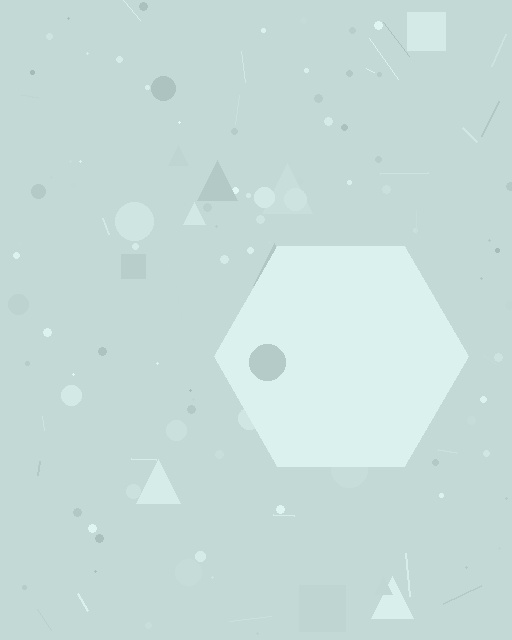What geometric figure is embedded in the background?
A hexagon is embedded in the background.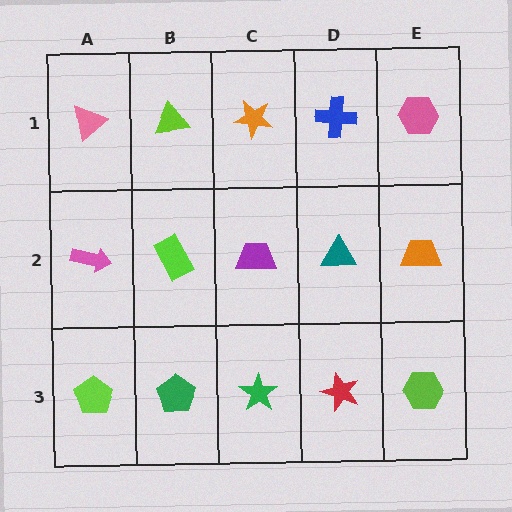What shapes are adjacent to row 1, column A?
A pink arrow (row 2, column A), a lime triangle (row 1, column B).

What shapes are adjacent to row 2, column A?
A pink triangle (row 1, column A), a lime pentagon (row 3, column A), a lime rectangle (row 2, column B).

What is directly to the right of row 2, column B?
A purple trapezoid.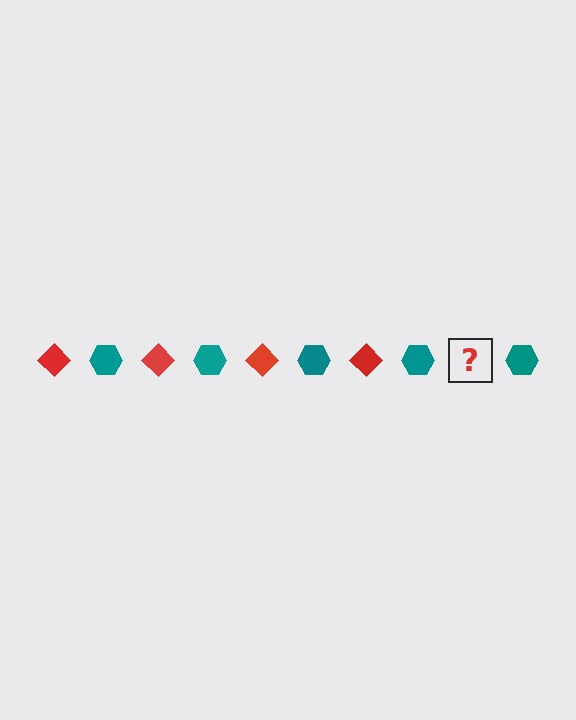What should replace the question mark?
The question mark should be replaced with a red diamond.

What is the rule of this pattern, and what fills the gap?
The rule is that the pattern alternates between red diamond and teal hexagon. The gap should be filled with a red diamond.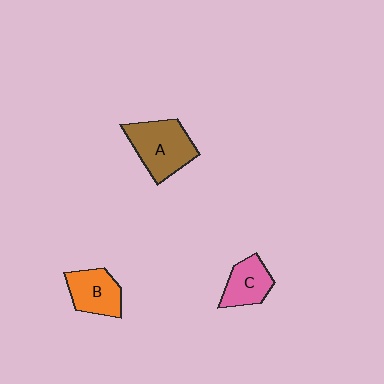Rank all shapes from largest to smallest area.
From largest to smallest: A (brown), B (orange), C (pink).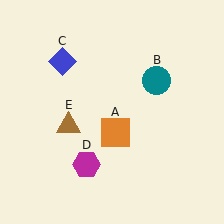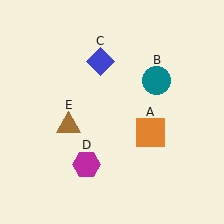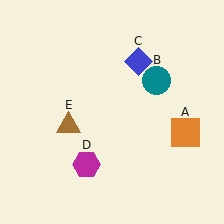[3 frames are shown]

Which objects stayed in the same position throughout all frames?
Teal circle (object B) and magenta hexagon (object D) and brown triangle (object E) remained stationary.